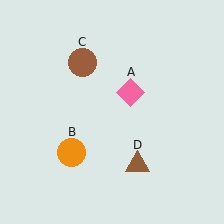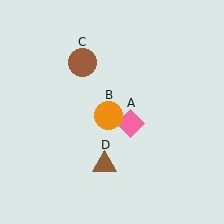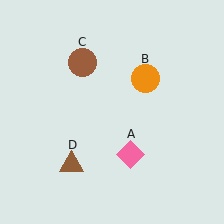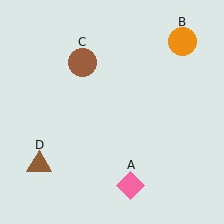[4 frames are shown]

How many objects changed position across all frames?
3 objects changed position: pink diamond (object A), orange circle (object B), brown triangle (object D).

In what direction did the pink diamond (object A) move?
The pink diamond (object A) moved down.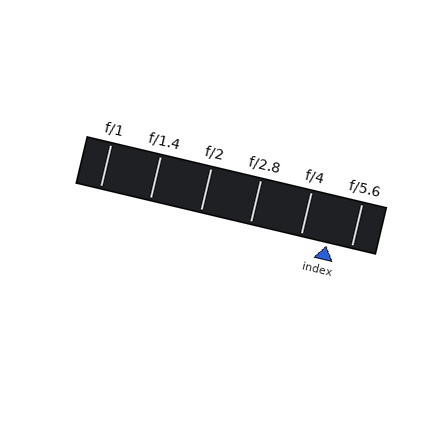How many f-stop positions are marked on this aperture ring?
There are 6 f-stop positions marked.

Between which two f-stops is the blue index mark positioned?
The index mark is between f/4 and f/5.6.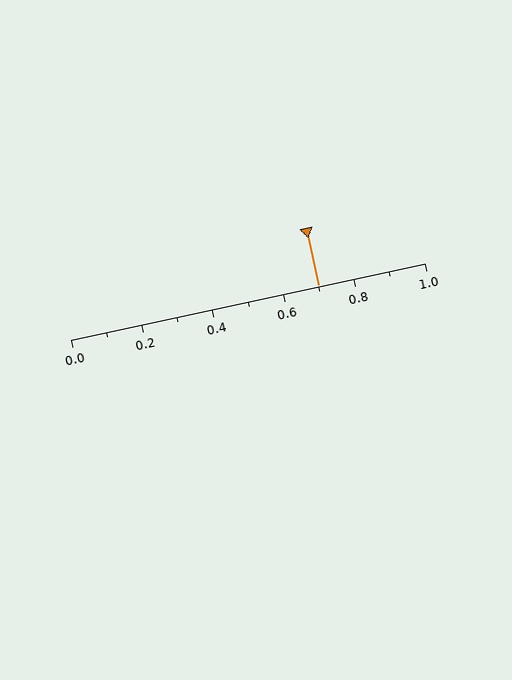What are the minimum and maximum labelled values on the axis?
The axis runs from 0.0 to 1.0.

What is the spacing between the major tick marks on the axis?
The major ticks are spaced 0.2 apart.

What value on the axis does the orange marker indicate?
The marker indicates approximately 0.7.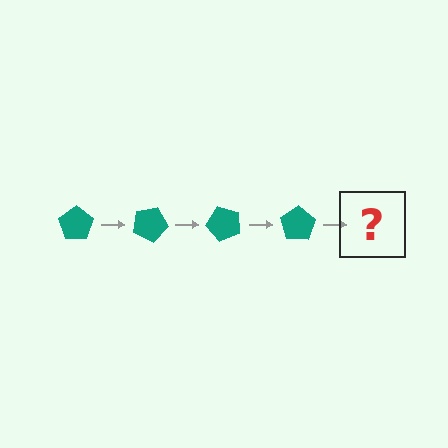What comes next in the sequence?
The next element should be a teal pentagon rotated 100 degrees.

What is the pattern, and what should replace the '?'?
The pattern is that the pentagon rotates 25 degrees each step. The '?' should be a teal pentagon rotated 100 degrees.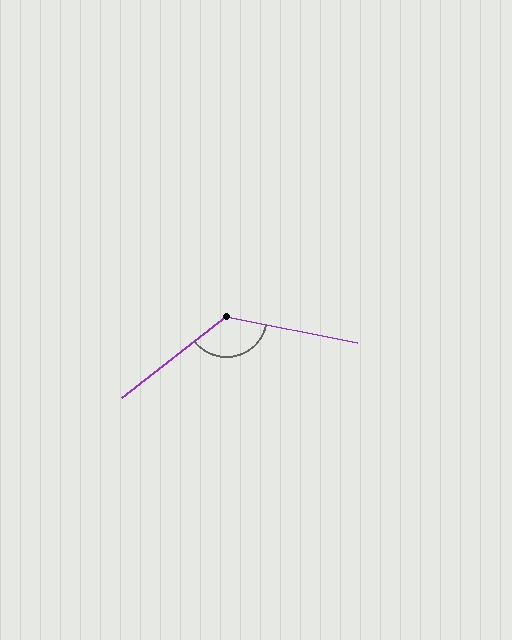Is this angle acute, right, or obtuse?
It is obtuse.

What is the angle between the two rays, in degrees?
Approximately 131 degrees.